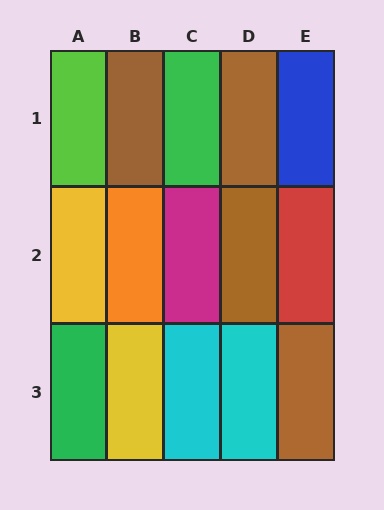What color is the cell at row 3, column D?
Cyan.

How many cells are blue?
1 cell is blue.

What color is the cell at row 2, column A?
Yellow.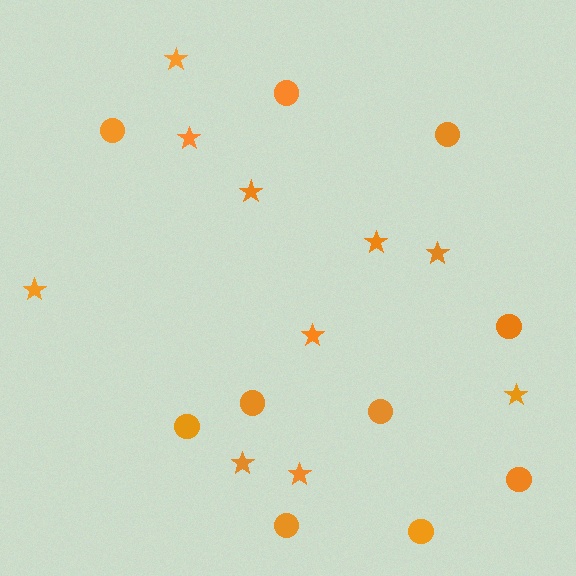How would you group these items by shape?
There are 2 groups: one group of stars (10) and one group of circles (10).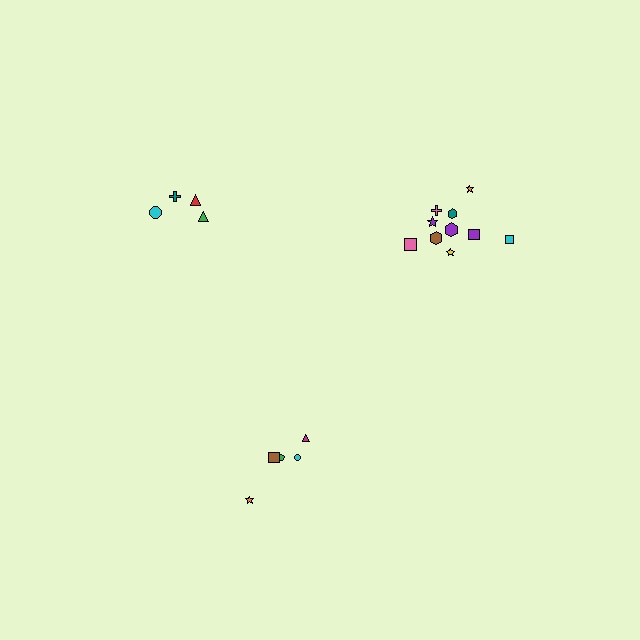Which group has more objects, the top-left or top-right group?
The top-right group.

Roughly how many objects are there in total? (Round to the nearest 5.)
Roughly 20 objects in total.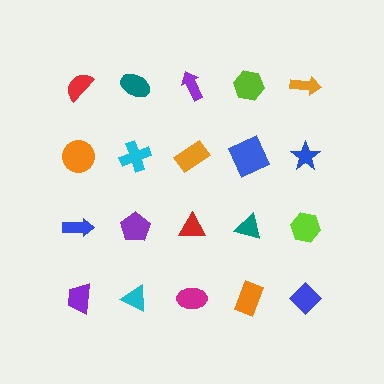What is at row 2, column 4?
A blue square.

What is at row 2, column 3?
An orange rectangle.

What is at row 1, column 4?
A lime hexagon.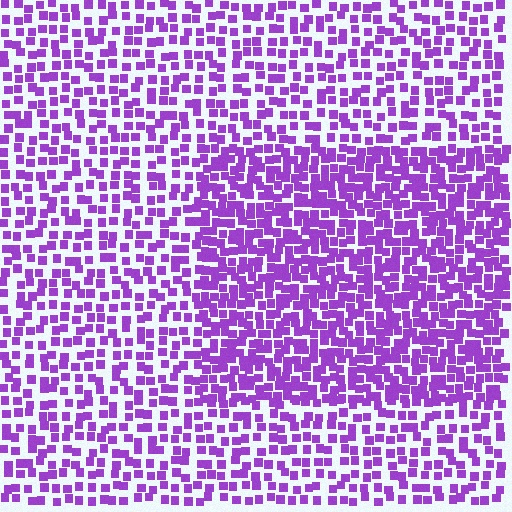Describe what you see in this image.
The image contains small purple elements arranged at two different densities. A rectangle-shaped region is visible where the elements are more densely packed than the surrounding area.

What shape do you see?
I see a rectangle.